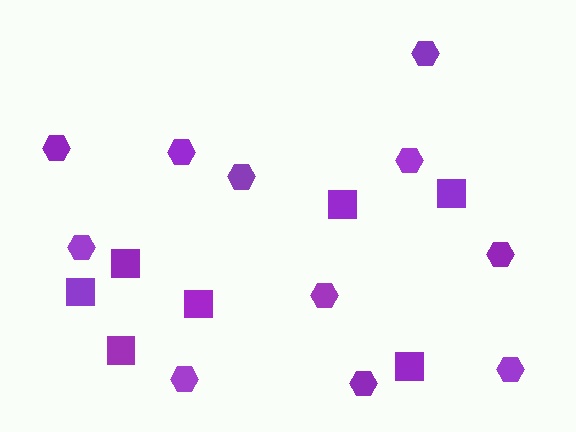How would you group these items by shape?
There are 2 groups: one group of squares (7) and one group of hexagons (11).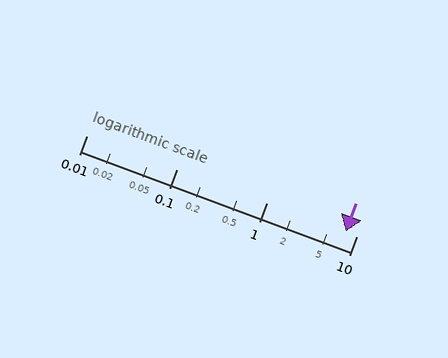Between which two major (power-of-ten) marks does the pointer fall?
The pointer is between 1 and 10.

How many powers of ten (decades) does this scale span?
The scale spans 3 decades, from 0.01 to 10.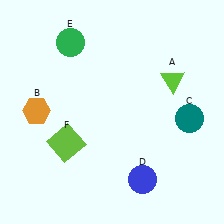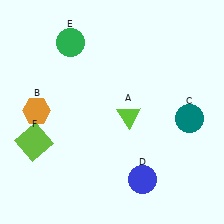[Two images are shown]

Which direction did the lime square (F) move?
The lime square (F) moved left.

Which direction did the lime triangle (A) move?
The lime triangle (A) moved left.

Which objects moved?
The objects that moved are: the lime triangle (A), the lime square (F).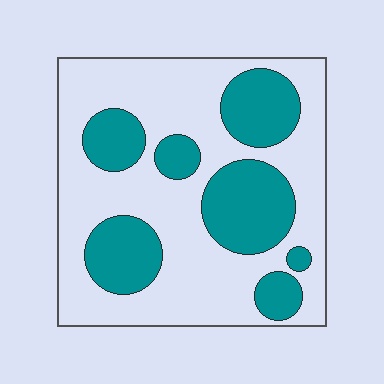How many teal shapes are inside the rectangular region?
7.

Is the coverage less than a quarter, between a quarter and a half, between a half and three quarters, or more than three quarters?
Between a quarter and a half.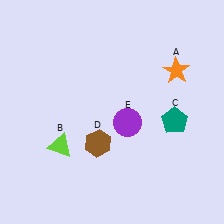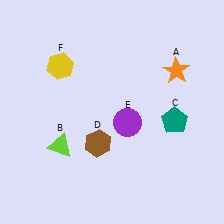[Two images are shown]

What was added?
A yellow hexagon (F) was added in Image 2.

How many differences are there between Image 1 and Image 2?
There is 1 difference between the two images.